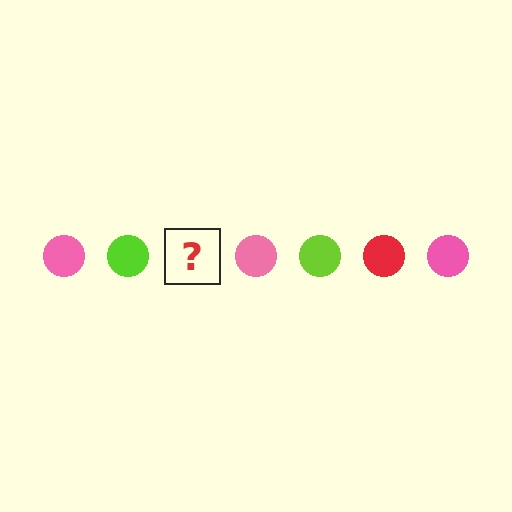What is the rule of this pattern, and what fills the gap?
The rule is that the pattern cycles through pink, lime, red circles. The gap should be filled with a red circle.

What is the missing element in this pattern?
The missing element is a red circle.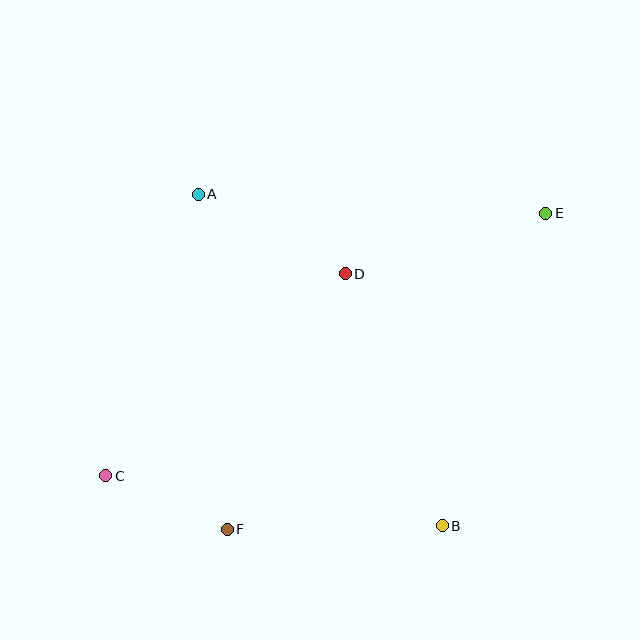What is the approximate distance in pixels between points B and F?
The distance between B and F is approximately 215 pixels.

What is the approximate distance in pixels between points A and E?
The distance between A and E is approximately 348 pixels.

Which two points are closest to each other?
Points C and F are closest to each other.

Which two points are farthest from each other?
Points C and E are farthest from each other.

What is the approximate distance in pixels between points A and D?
The distance between A and D is approximately 167 pixels.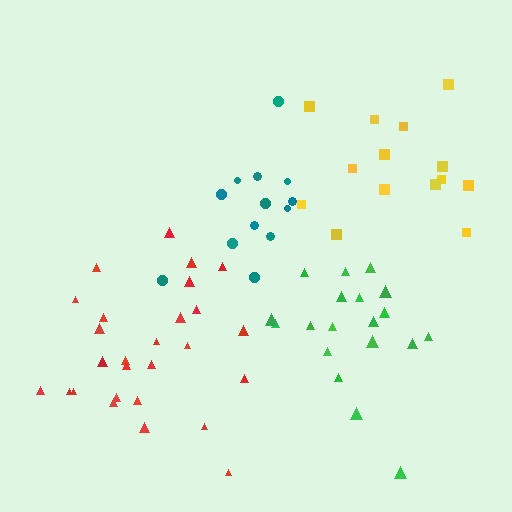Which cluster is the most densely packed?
Teal.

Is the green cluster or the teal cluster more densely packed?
Teal.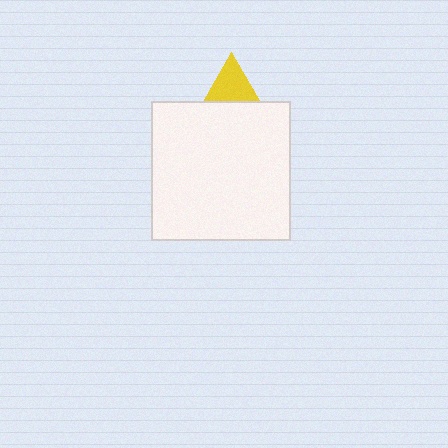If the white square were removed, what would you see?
You would see the complete yellow triangle.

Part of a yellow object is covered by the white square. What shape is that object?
It is a triangle.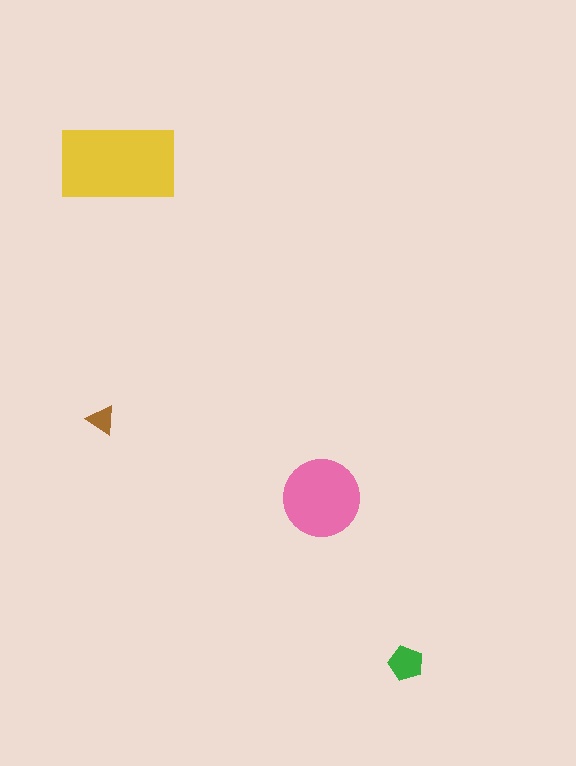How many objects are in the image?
There are 4 objects in the image.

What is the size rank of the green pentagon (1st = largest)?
3rd.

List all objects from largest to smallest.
The yellow rectangle, the pink circle, the green pentagon, the brown triangle.